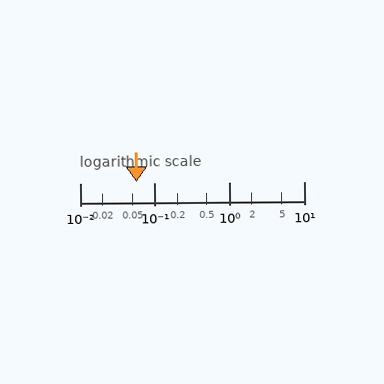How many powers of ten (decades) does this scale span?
The scale spans 3 decades, from 0.01 to 10.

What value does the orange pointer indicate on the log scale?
The pointer indicates approximately 0.057.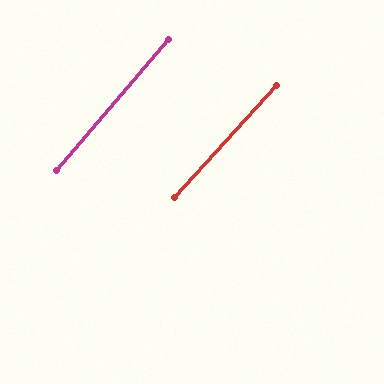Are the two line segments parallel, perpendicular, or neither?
Parallel — their directions differ by only 1.9°.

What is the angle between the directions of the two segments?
Approximately 2 degrees.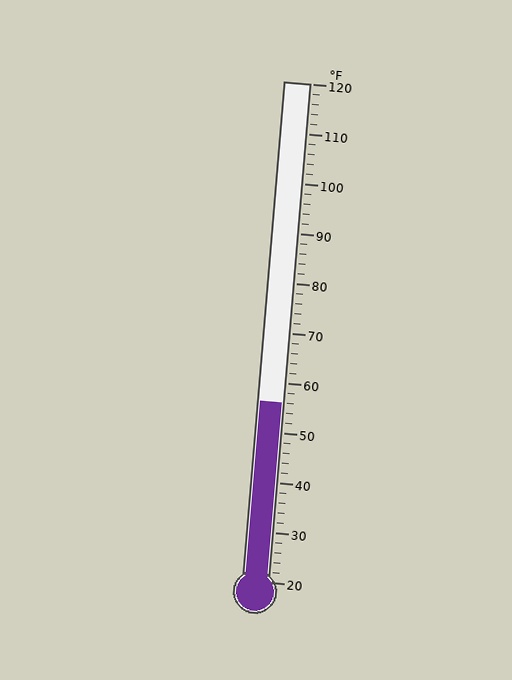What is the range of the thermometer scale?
The thermometer scale ranges from 20°F to 120°F.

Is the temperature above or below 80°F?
The temperature is below 80°F.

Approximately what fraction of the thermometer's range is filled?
The thermometer is filled to approximately 35% of its range.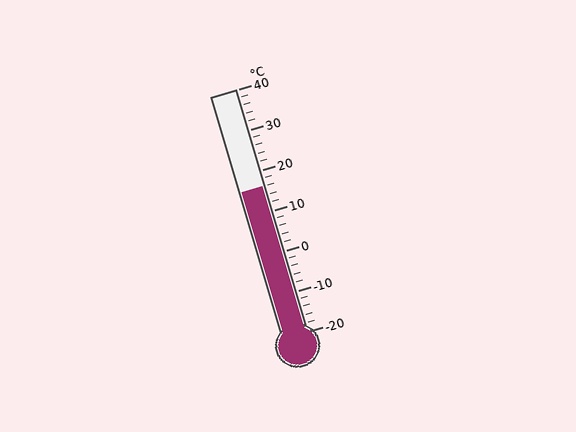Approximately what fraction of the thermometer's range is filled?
The thermometer is filled to approximately 60% of its range.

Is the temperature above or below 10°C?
The temperature is above 10°C.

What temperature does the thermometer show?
The thermometer shows approximately 16°C.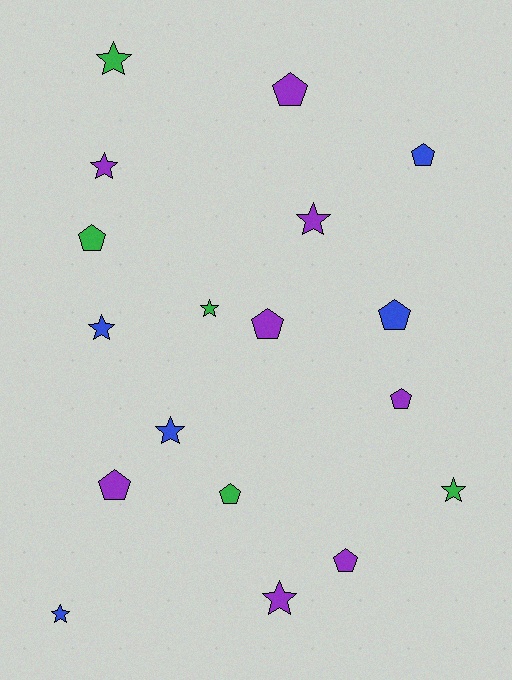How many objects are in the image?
There are 18 objects.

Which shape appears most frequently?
Pentagon, with 9 objects.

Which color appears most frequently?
Purple, with 8 objects.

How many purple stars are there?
There are 3 purple stars.